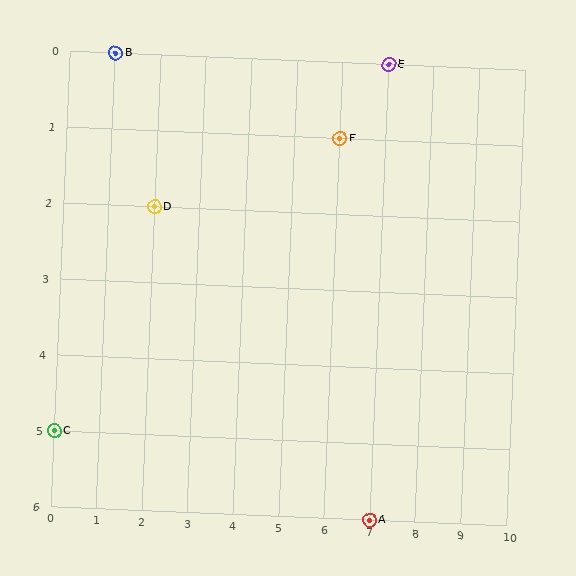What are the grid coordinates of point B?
Point B is at grid coordinates (1, 0).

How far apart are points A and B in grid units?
Points A and B are 6 columns and 6 rows apart (about 8.5 grid units diagonally).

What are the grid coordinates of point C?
Point C is at grid coordinates (0, 5).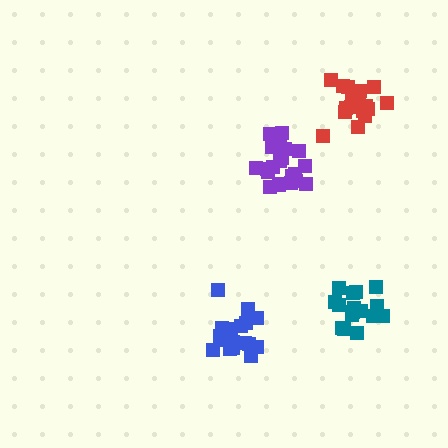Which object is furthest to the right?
The teal cluster is rightmost.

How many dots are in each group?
Group 1: 19 dots, Group 2: 20 dots, Group 3: 18 dots, Group 4: 17 dots (74 total).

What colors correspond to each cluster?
The clusters are colored: red, purple, blue, teal.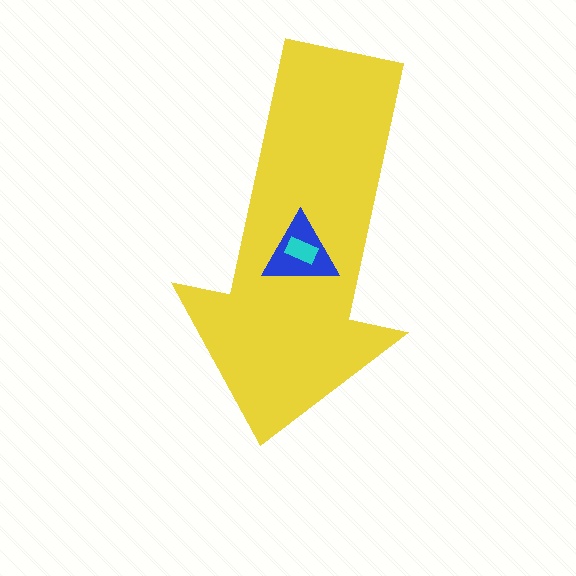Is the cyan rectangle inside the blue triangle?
Yes.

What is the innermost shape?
The cyan rectangle.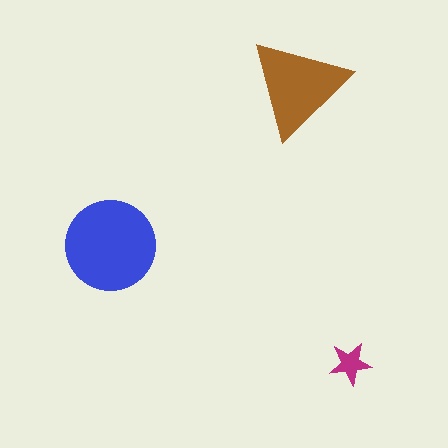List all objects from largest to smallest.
The blue circle, the brown triangle, the magenta star.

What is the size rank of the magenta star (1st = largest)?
3rd.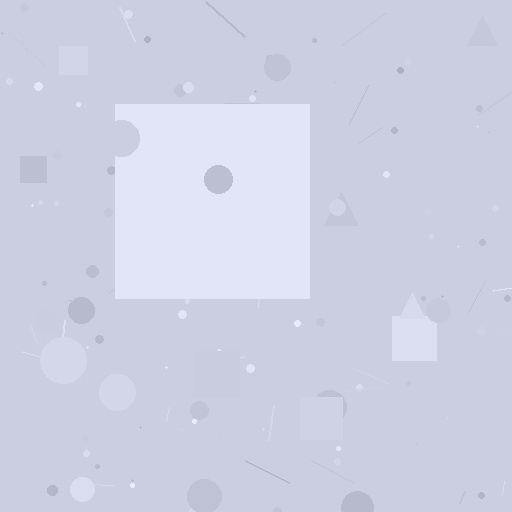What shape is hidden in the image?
A square is hidden in the image.